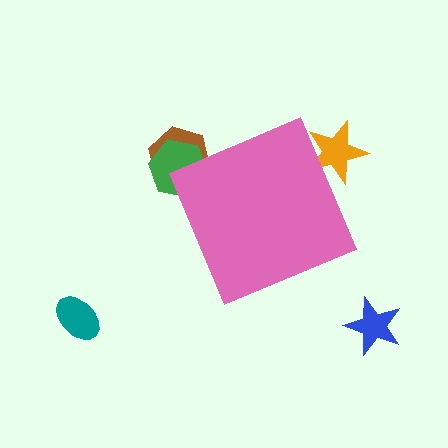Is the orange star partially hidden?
Yes, the orange star is partially hidden behind the pink diamond.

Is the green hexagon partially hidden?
Yes, the green hexagon is partially hidden behind the pink diamond.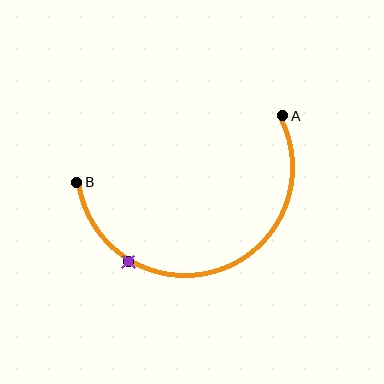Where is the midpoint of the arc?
The arc midpoint is the point on the curve farthest from the straight line joining A and B. It sits below that line.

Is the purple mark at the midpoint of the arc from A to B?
No. The purple mark lies on the arc but is closer to endpoint B. The arc midpoint would be at the point on the curve equidistant along the arc from both A and B.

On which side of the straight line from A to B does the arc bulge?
The arc bulges below the straight line connecting A and B.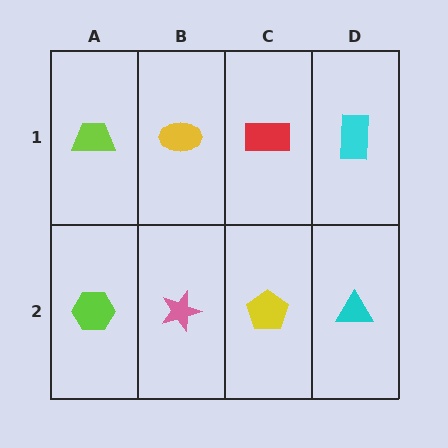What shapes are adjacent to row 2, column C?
A red rectangle (row 1, column C), a pink star (row 2, column B), a cyan triangle (row 2, column D).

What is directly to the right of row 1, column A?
A yellow ellipse.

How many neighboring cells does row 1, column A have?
2.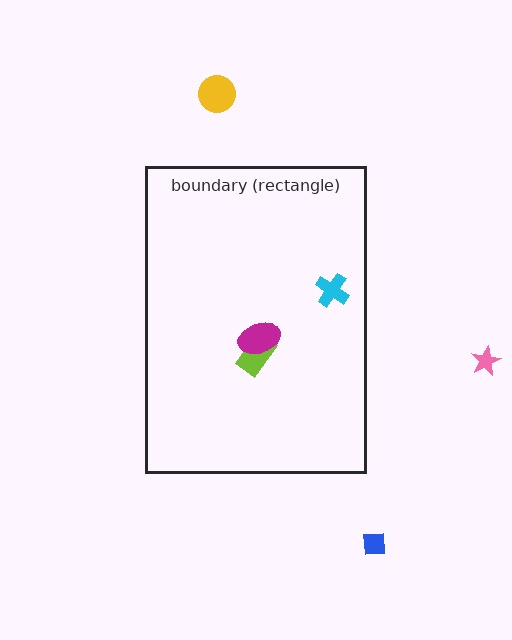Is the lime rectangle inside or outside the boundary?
Inside.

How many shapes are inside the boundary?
3 inside, 3 outside.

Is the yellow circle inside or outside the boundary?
Outside.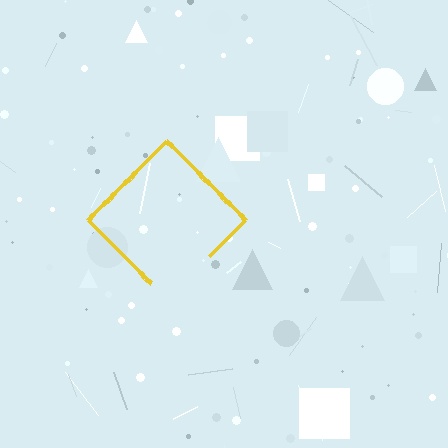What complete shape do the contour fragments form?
The contour fragments form a diamond.